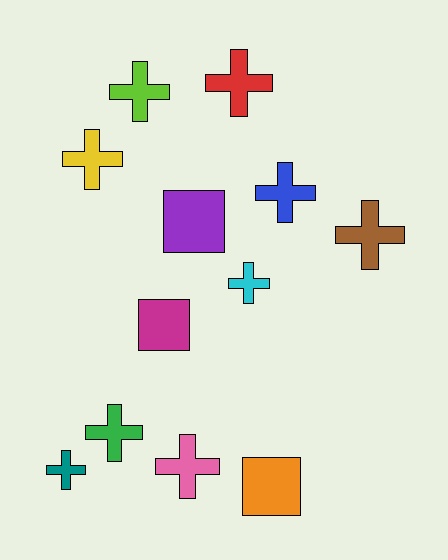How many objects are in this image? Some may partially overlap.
There are 12 objects.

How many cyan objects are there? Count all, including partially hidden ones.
There is 1 cyan object.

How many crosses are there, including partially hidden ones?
There are 9 crosses.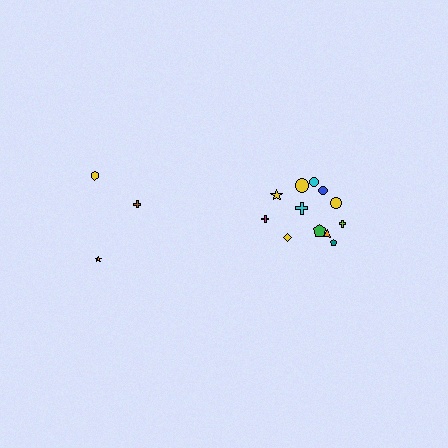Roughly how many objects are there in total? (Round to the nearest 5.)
Roughly 15 objects in total.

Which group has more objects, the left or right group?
The right group.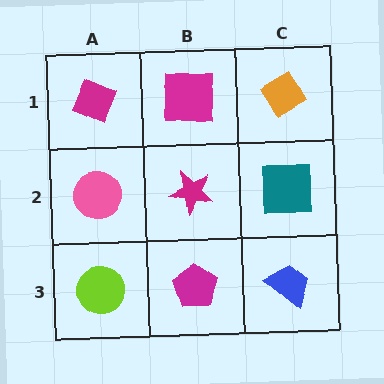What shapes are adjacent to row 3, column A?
A pink circle (row 2, column A), a magenta pentagon (row 3, column B).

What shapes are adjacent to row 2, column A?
A magenta diamond (row 1, column A), a lime circle (row 3, column A), a magenta star (row 2, column B).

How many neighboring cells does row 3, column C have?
2.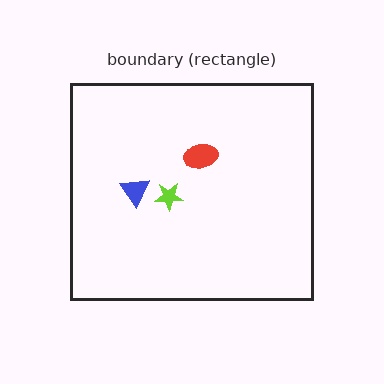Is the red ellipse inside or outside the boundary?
Inside.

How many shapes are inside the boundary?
3 inside, 0 outside.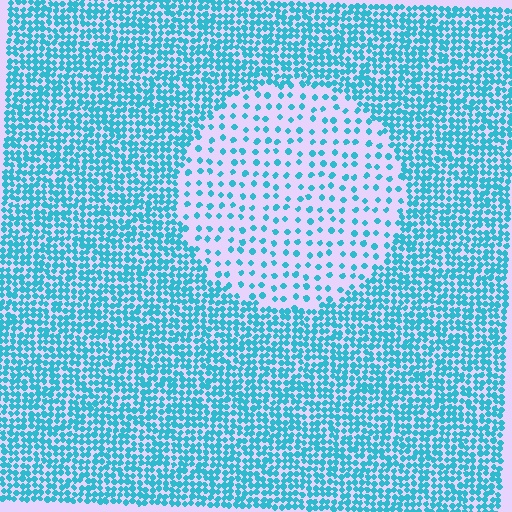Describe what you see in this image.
The image contains small cyan elements arranged at two different densities. A circle-shaped region is visible where the elements are less densely packed than the surrounding area.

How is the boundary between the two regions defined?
The boundary is defined by a change in element density (approximately 3.0x ratio). All elements are the same color, size, and shape.